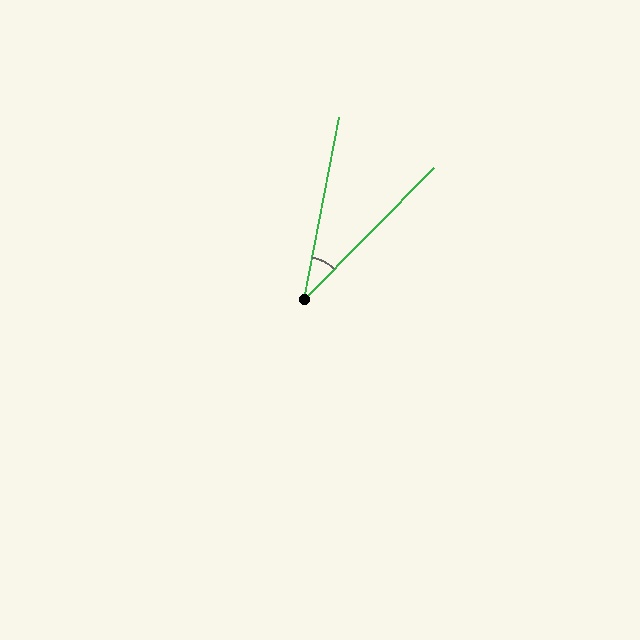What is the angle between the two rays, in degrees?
Approximately 34 degrees.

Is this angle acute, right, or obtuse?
It is acute.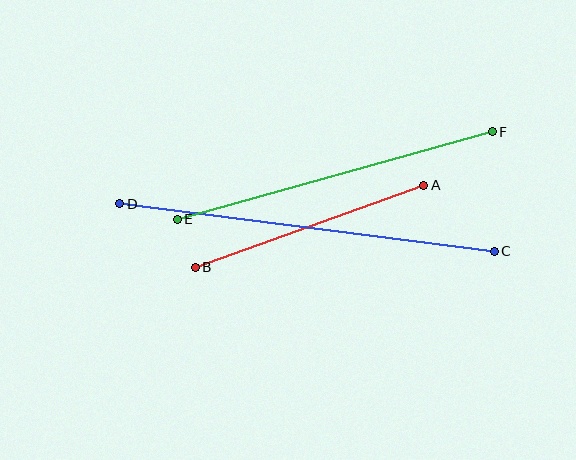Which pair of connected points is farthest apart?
Points C and D are farthest apart.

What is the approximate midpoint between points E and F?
The midpoint is at approximately (335, 176) pixels.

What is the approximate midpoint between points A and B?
The midpoint is at approximately (309, 226) pixels.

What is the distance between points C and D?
The distance is approximately 378 pixels.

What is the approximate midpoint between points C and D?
The midpoint is at approximately (307, 227) pixels.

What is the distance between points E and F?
The distance is approximately 327 pixels.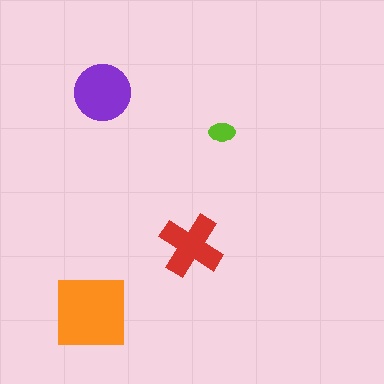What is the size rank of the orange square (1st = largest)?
1st.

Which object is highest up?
The purple circle is topmost.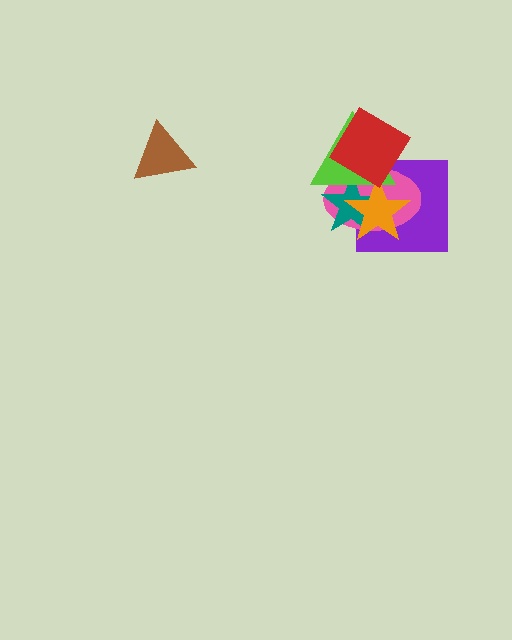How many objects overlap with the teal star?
4 objects overlap with the teal star.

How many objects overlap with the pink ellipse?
5 objects overlap with the pink ellipse.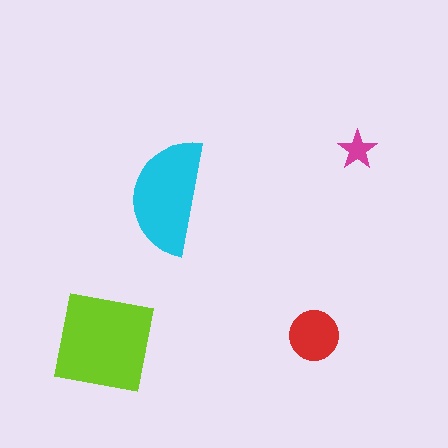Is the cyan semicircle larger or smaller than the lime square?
Smaller.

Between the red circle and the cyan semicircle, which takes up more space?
The cyan semicircle.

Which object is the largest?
The lime square.